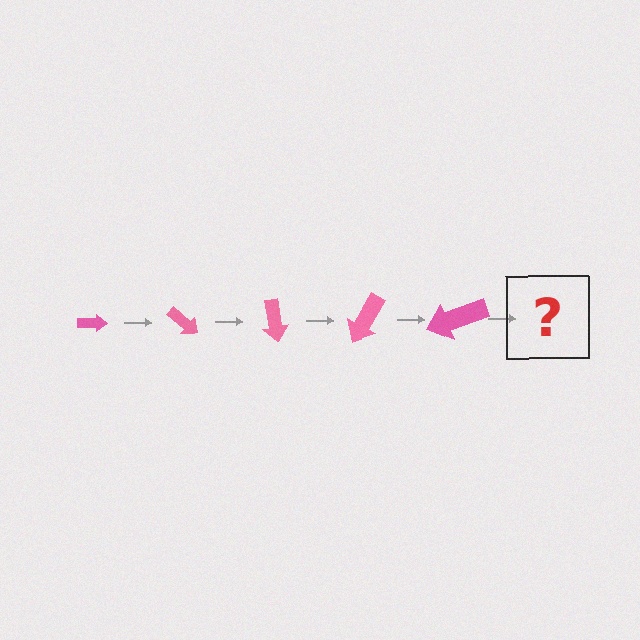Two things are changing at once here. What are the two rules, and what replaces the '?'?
The two rules are that the arrow grows larger each step and it rotates 40 degrees each step. The '?' should be an arrow, larger than the previous one and rotated 200 degrees from the start.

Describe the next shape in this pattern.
It should be an arrow, larger than the previous one and rotated 200 degrees from the start.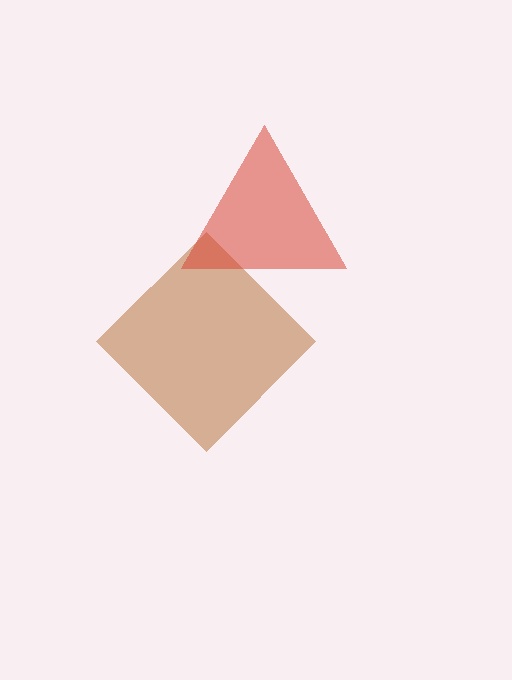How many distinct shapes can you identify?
There are 2 distinct shapes: a brown diamond, a red triangle.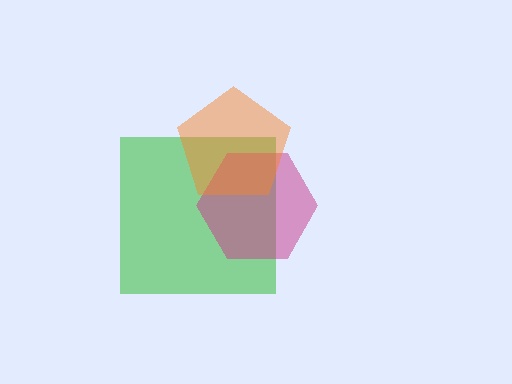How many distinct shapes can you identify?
There are 3 distinct shapes: a green square, a magenta hexagon, an orange pentagon.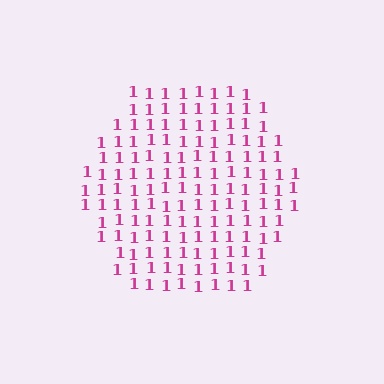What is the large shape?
The large shape is a hexagon.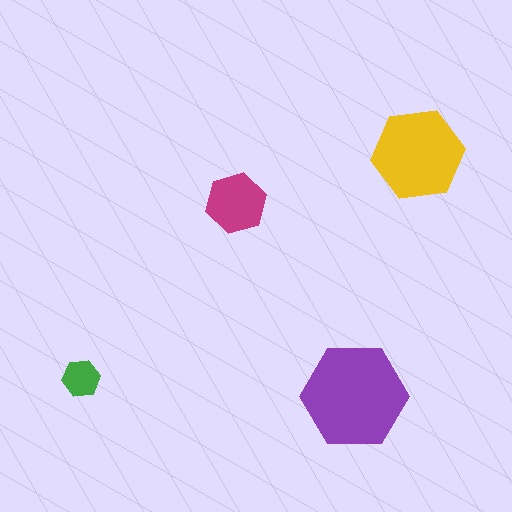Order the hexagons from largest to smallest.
the purple one, the yellow one, the magenta one, the green one.